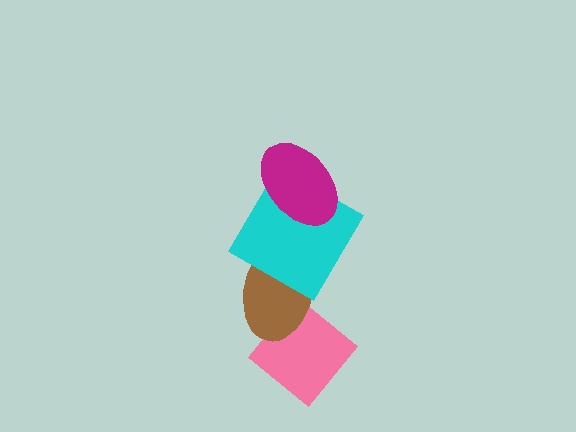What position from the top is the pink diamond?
The pink diamond is 4th from the top.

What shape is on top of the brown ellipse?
The cyan diamond is on top of the brown ellipse.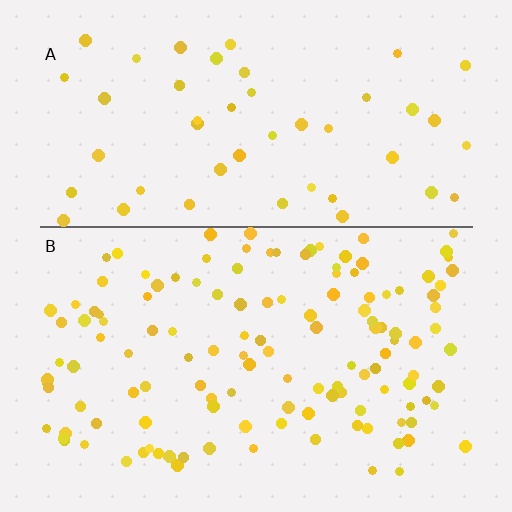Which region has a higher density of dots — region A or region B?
B (the bottom).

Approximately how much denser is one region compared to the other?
Approximately 2.6× — region B over region A.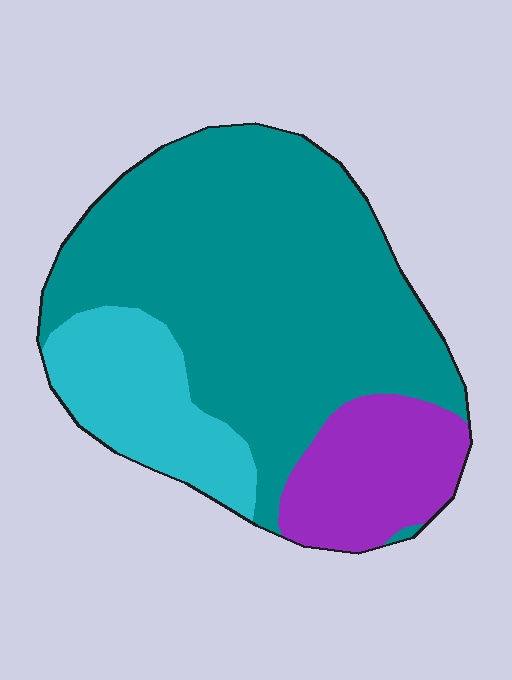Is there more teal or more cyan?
Teal.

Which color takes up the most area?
Teal, at roughly 65%.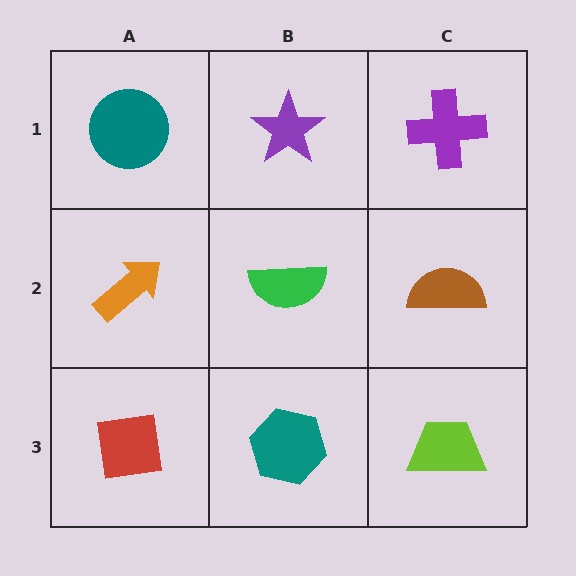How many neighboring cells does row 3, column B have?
3.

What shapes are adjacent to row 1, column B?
A green semicircle (row 2, column B), a teal circle (row 1, column A), a purple cross (row 1, column C).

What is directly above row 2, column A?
A teal circle.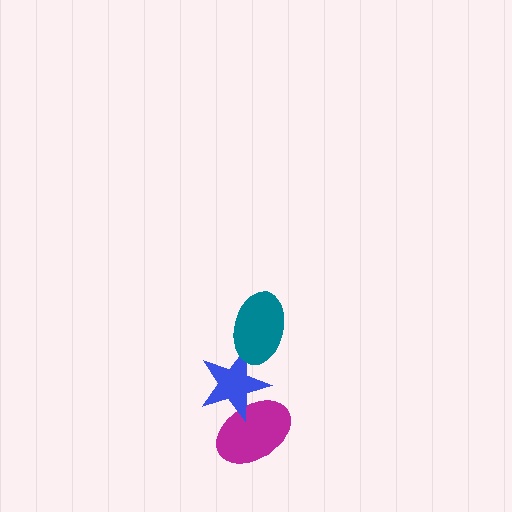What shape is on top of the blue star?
The teal ellipse is on top of the blue star.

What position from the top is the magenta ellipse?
The magenta ellipse is 3rd from the top.